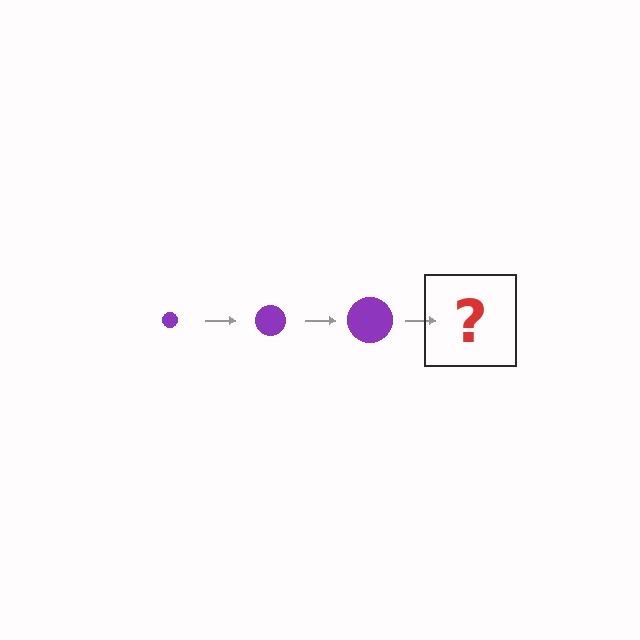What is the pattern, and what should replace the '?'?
The pattern is that the circle gets progressively larger each step. The '?' should be a purple circle, larger than the previous one.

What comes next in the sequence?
The next element should be a purple circle, larger than the previous one.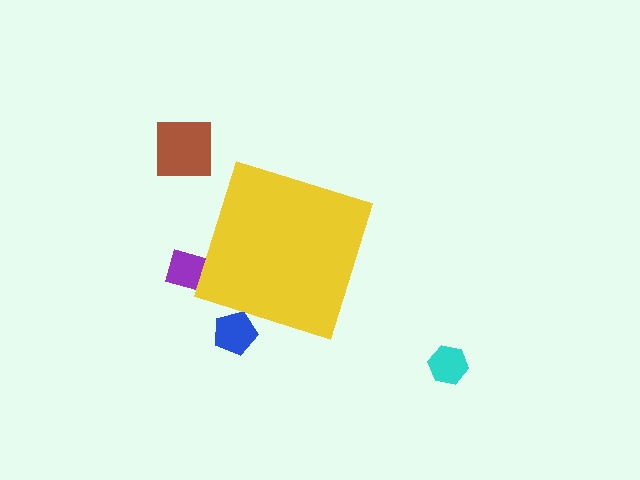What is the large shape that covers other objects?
A yellow diamond.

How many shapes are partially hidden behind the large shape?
2 shapes are partially hidden.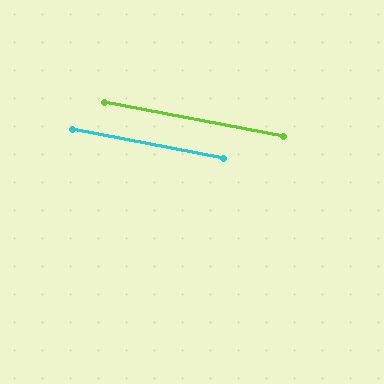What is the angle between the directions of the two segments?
Approximately 0 degrees.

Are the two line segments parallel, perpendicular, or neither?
Parallel — their directions differ by only 0.1°.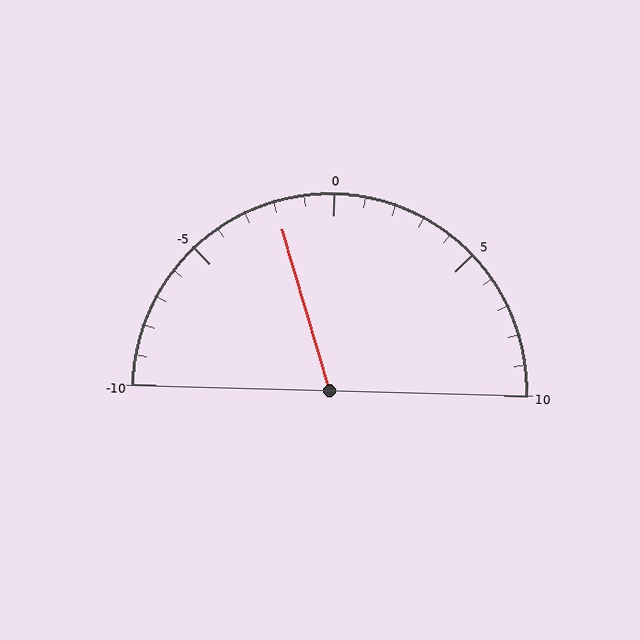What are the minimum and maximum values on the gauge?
The gauge ranges from -10 to 10.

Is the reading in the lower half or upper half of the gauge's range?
The reading is in the lower half of the range (-10 to 10).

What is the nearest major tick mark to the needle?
The nearest major tick mark is 0.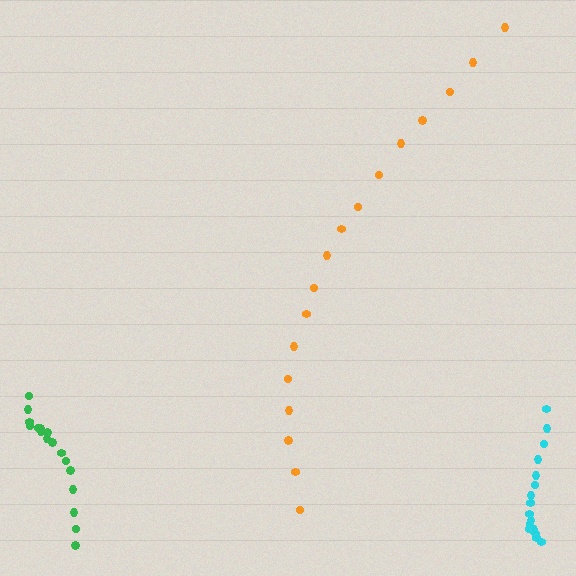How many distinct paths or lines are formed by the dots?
There are 3 distinct paths.